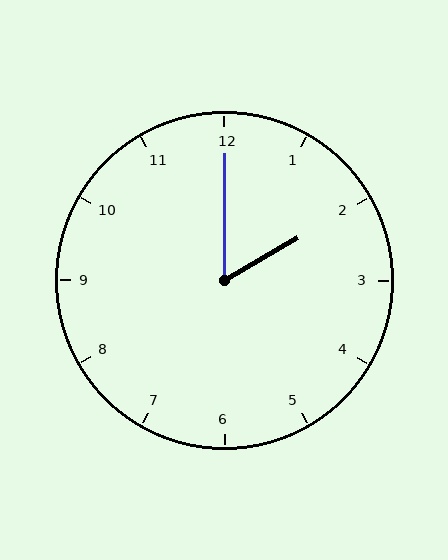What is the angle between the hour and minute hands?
Approximately 60 degrees.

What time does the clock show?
2:00.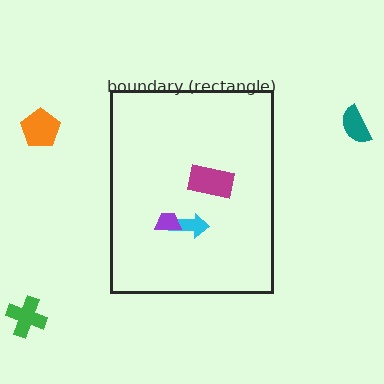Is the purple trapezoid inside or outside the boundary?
Inside.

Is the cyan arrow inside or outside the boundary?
Inside.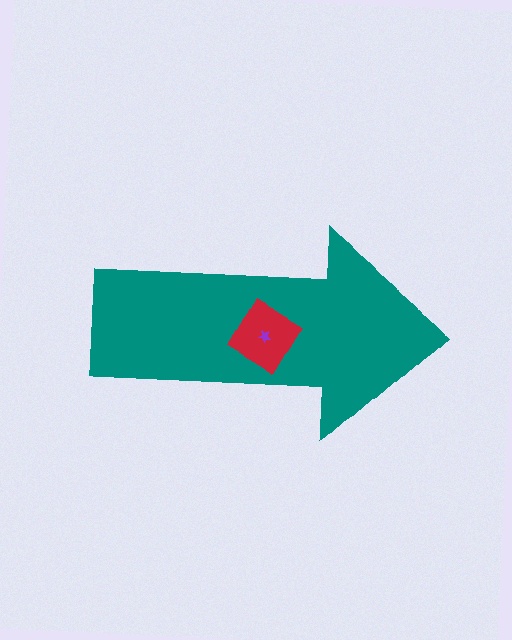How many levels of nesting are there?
3.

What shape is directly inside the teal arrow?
The red diamond.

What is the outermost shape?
The teal arrow.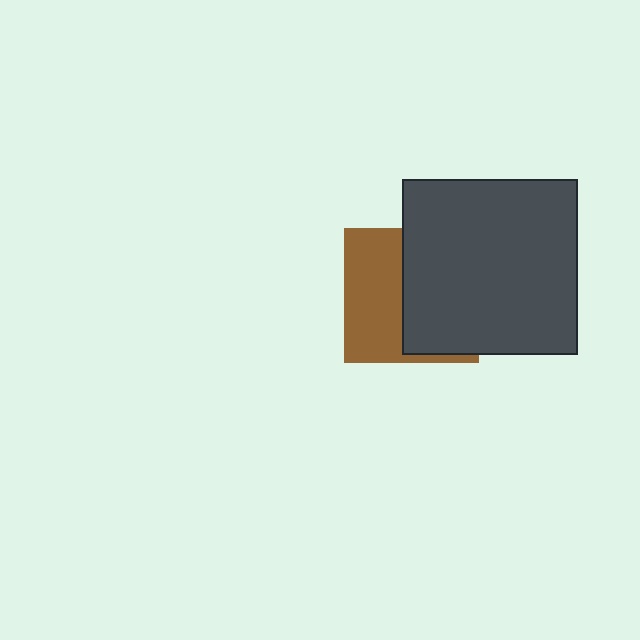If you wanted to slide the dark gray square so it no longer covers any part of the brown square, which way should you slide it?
Slide it right — that is the most direct way to separate the two shapes.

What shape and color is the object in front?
The object in front is a dark gray square.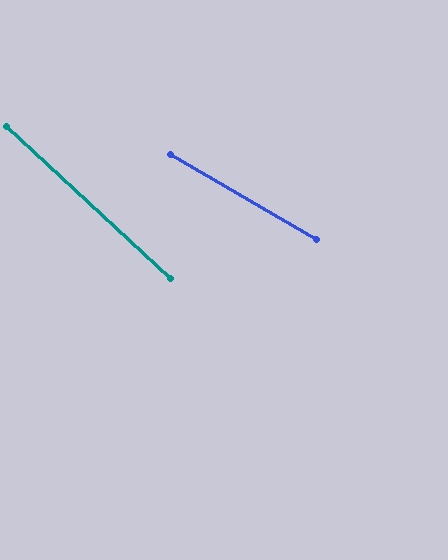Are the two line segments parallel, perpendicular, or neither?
Neither parallel nor perpendicular — they differ by about 13°.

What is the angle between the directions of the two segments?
Approximately 13 degrees.